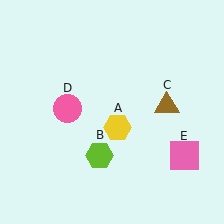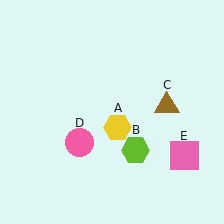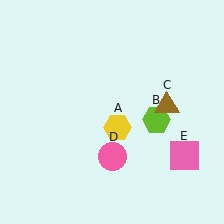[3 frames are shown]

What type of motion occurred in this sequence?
The lime hexagon (object B), pink circle (object D) rotated counterclockwise around the center of the scene.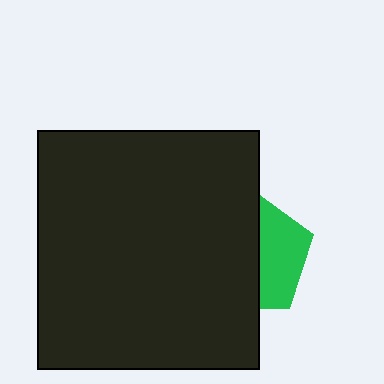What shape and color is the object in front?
The object in front is a black rectangle.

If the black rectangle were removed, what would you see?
You would see the complete green pentagon.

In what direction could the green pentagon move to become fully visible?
The green pentagon could move right. That would shift it out from behind the black rectangle entirely.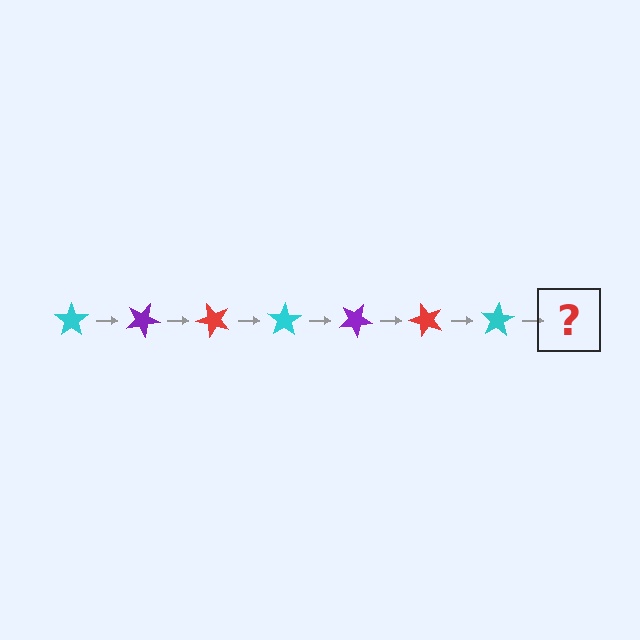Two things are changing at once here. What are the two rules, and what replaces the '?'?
The two rules are that it rotates 25 degrees each step and the color cycles through cyan, purple, and red. The '?' should be a purple star, rotated 175 degrees from the start.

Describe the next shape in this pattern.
It should be a purple star, rotated 175 degrees from the start.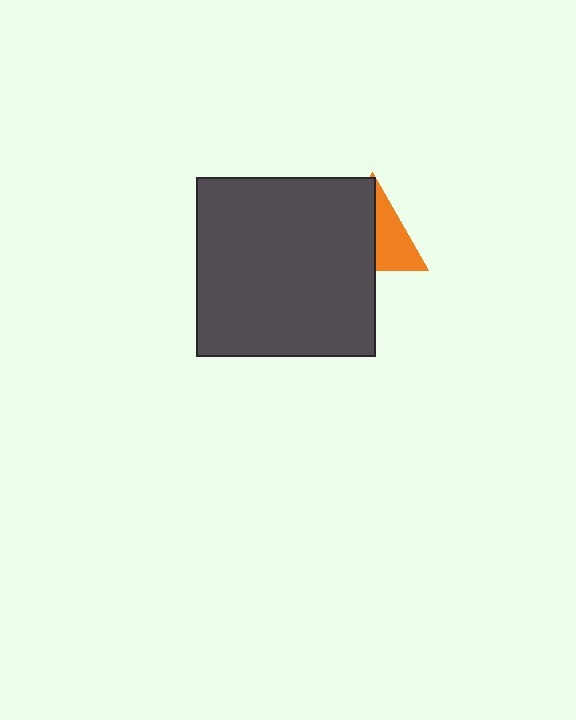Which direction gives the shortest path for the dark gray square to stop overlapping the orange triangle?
Moving left gives the shortest separation.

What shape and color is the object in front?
The object in front is a dark gray square.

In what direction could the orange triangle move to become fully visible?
The orange triangle could move right. That would shift it out from behind the dark gray square entirely.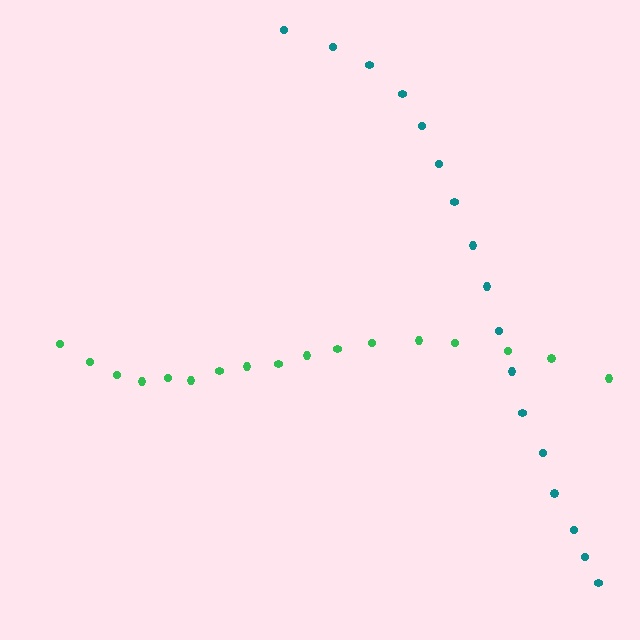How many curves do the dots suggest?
There are 2 distinct paths.